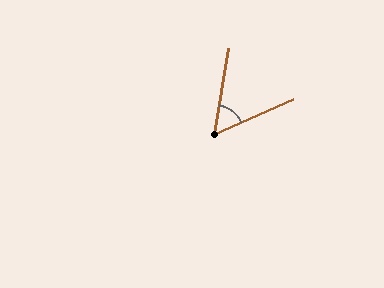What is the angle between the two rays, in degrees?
Approximately 56 degrees.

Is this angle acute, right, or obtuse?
It is acute.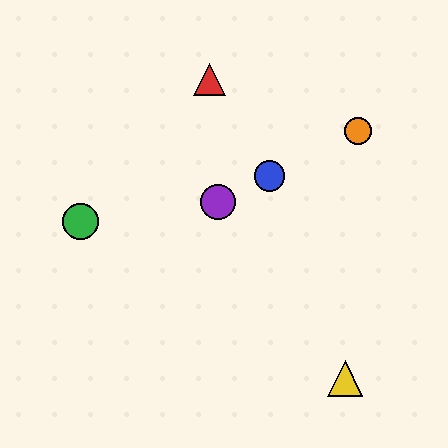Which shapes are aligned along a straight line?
The blue circle, the purple circle, the orange circle are aligned along a straight line.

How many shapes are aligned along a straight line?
3 shapes (the blue circle, the purple circle, the orange circle) are aligned along a straight line.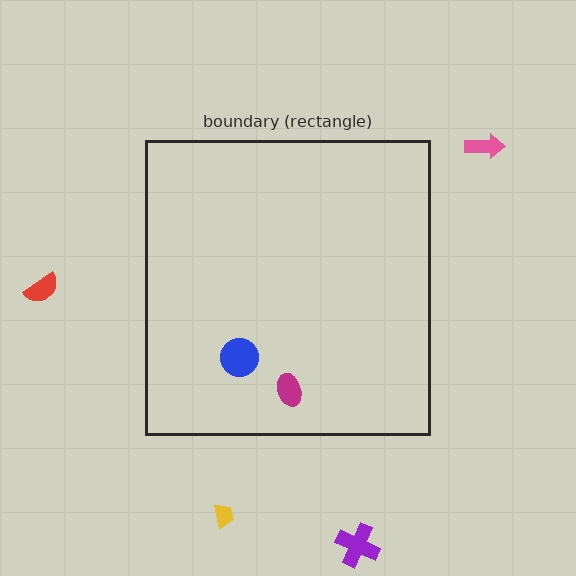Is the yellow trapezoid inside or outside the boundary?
Outside.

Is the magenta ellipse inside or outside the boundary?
Inside.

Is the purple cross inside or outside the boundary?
Outside.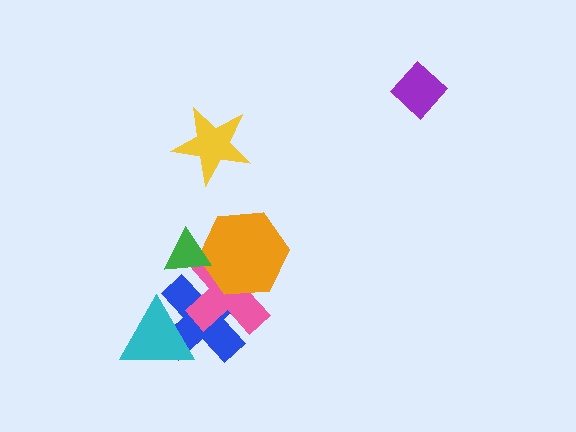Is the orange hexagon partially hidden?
Yes, it is partially covered by another shape.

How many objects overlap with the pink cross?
3 objects overlap with the pink cross.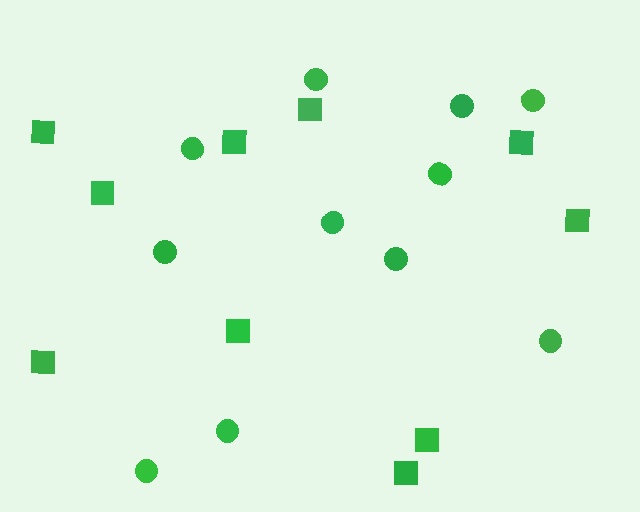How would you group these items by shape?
There are 2 groups: one group of circles (11) and one group of squares (10).